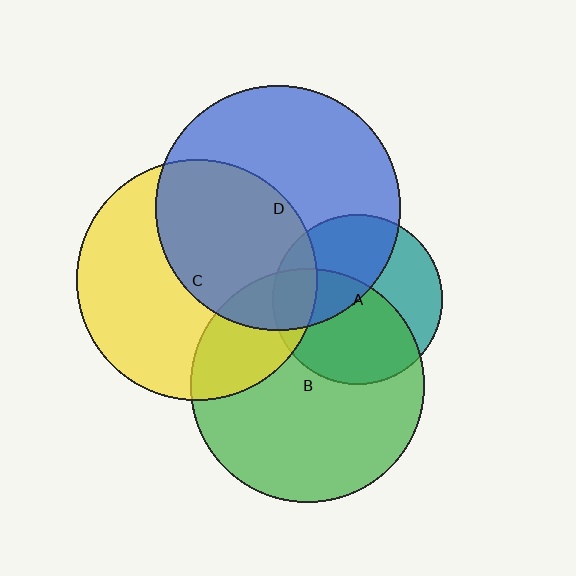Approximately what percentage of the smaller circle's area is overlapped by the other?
Approximately 25%.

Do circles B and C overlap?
Yes.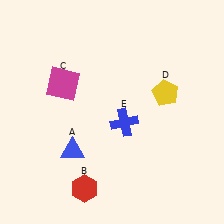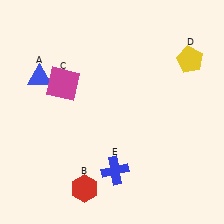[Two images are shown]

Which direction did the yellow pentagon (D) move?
The yellow pentagon (D) moved up.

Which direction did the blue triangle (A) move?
The blue triangle (A) moved up.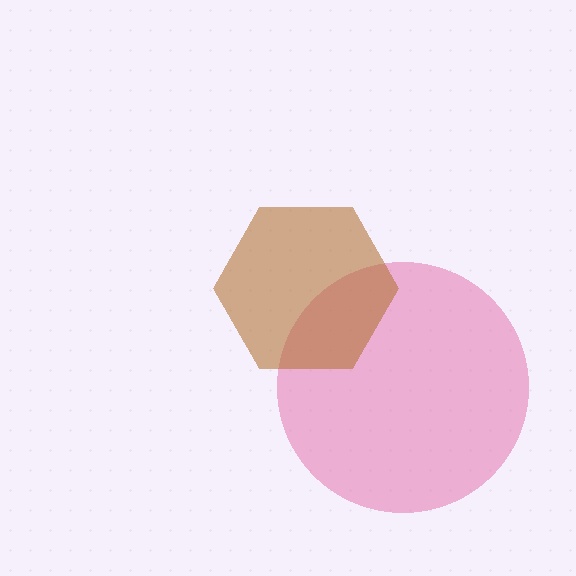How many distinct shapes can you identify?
There are 2 distinct shapes: a pink circle, a brown hexagon.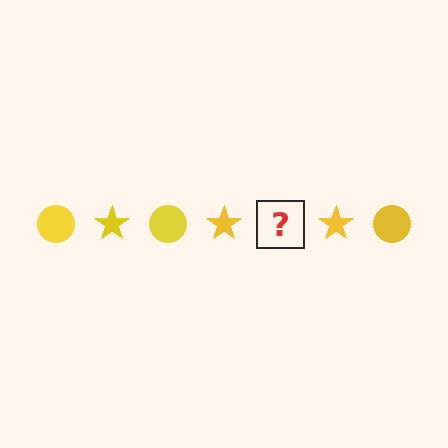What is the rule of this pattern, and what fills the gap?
The rule is that the pattern cycles through circle, star shapes in yellow. The gap should be filled with a yellow circle.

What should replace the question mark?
The question mark should be replaced with a yellow circle.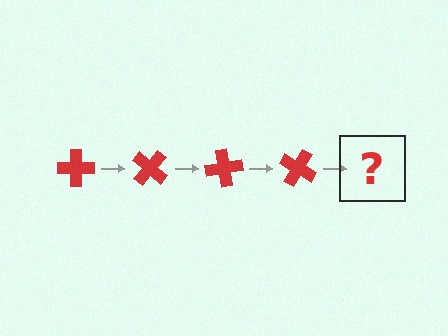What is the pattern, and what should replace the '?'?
The pattern is that the cross rotates 40 degrees each step. The '?' should be a red cross rotated 160 degrees.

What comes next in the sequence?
The next element should be a red cross rotated 160 degrees.